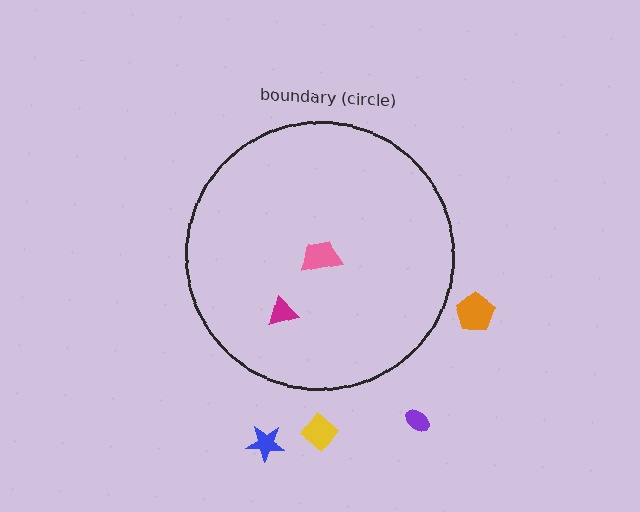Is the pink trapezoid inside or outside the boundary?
Inside.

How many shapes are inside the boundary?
2 inside, 4 outside.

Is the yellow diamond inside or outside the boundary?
Outside.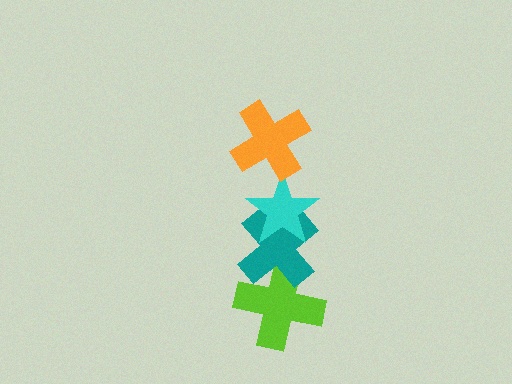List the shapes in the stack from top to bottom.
From top to bottom: the orange cross, the cyan star, the teal cross, the lime cross.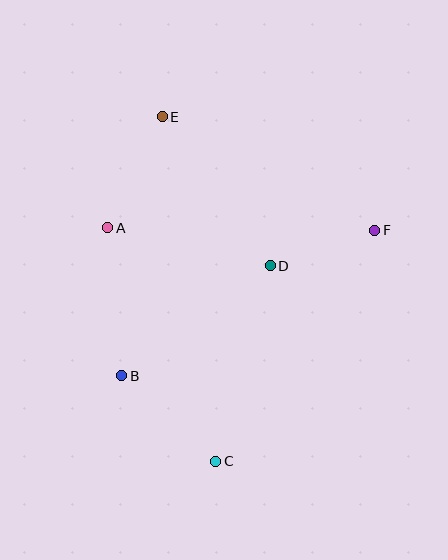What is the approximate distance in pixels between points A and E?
The distance between A and E is approximately 124 pixels.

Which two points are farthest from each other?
Points C and E are farthest from each other.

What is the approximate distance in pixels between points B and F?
The distance between B and F is approximately 292 pixels.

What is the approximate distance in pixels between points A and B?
The distance between A and B is approximately 149 pixels.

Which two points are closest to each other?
Points D and F are closest to each other.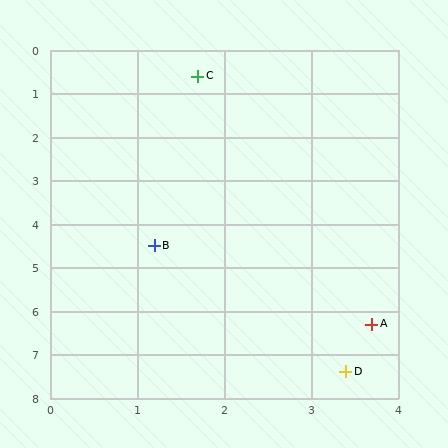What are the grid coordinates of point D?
Point D is at approximately (3.4, 7.4).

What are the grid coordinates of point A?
Point A is at approximately (3.7, 6.3).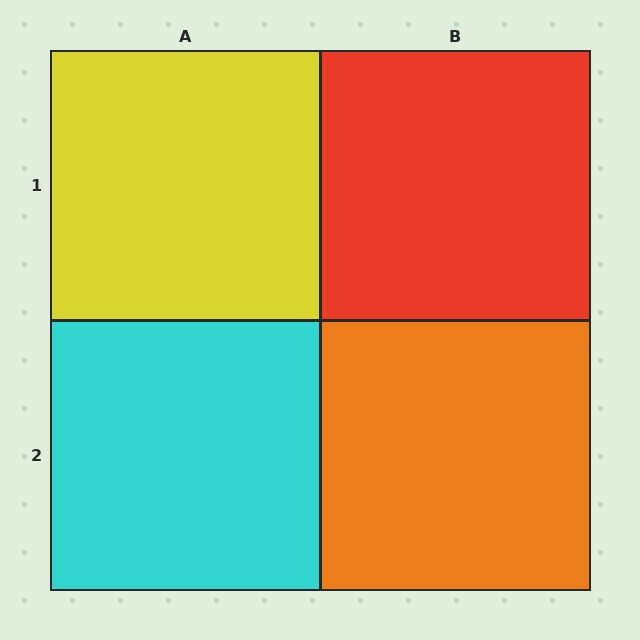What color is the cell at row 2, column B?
Orange.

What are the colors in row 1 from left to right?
Yellow, red.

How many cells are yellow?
1 cell is yellow.